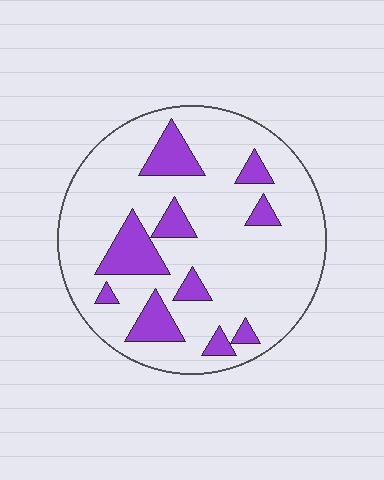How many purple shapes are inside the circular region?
10.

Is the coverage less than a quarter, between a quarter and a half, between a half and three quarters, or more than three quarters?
Less than a quarter.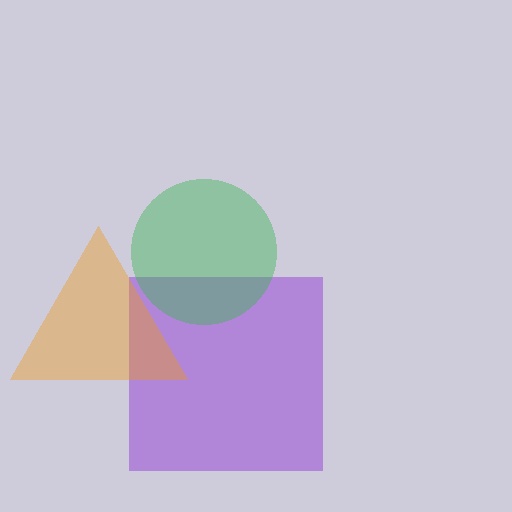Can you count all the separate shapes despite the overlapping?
Yes, there are 3 separate shapes.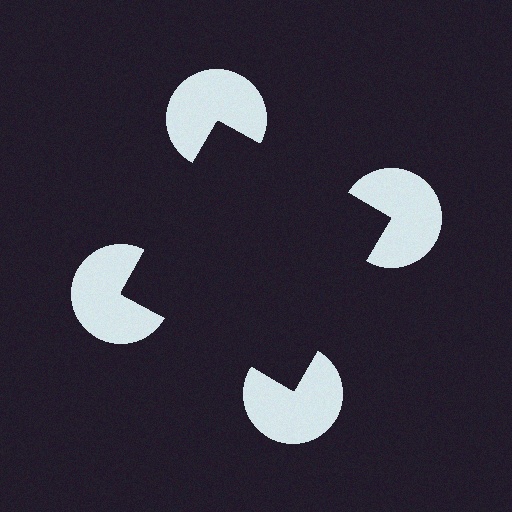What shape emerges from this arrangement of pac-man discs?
An illusory square — its edges are inferred from the aligned wedge cuts in the pac-man discs, not physically drawn.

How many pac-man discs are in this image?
There are 4 — one at each vertex of the illusory square.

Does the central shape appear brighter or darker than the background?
It typically appears slightly darker than the background, even though no actual brightness change is drawn.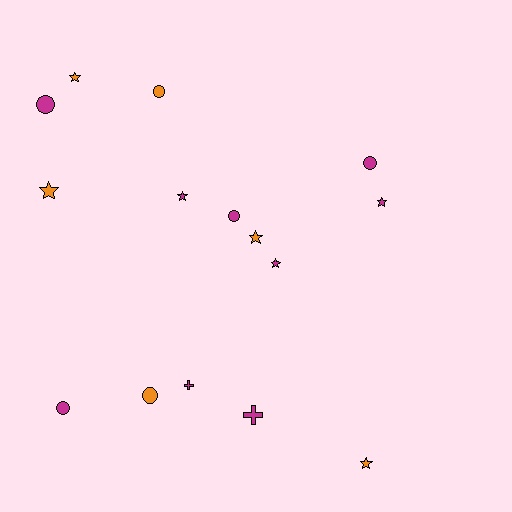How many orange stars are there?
There are 4 orange stars.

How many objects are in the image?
There are 15 objects.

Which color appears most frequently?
Magenta, with 9 objects.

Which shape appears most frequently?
Star, with 7 objects.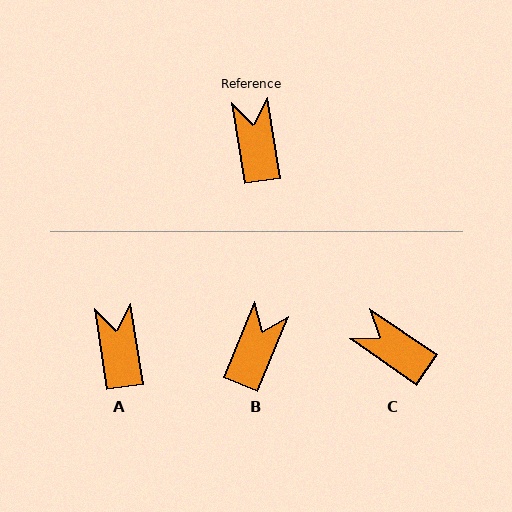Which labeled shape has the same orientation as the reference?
A.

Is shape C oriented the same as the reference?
No, it is off by about 47 degrees.